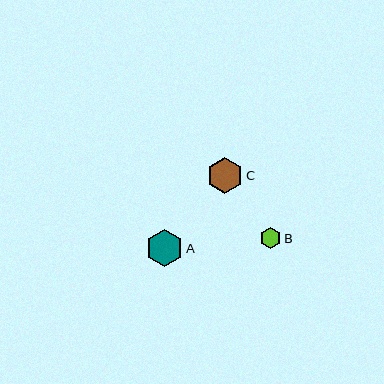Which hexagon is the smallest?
Hexagon B is the smallest with a size of approximately 21 pixels.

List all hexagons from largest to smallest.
From largest to smallest: A, C, B.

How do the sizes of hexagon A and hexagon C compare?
Hexagon A and hexagon C are approximately the same size.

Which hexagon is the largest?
Hexagon A is the largest with a size of approximately 37 pixels.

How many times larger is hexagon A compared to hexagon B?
Hexagon A is approximately 1.7 times the size of hexagon B.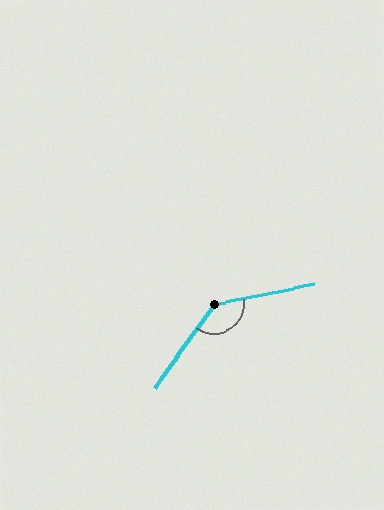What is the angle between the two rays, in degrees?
Approximately 137 degrees.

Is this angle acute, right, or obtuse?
It is obtuse.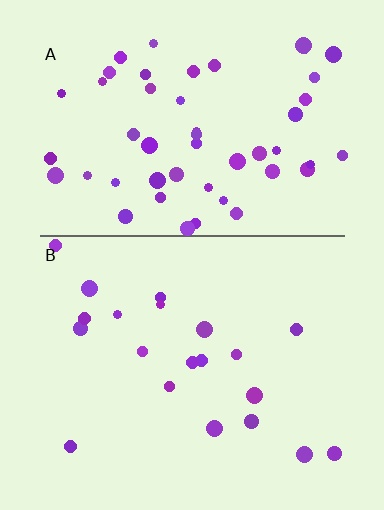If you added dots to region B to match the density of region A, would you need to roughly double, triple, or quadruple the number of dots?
Approximately double.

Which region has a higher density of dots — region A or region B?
A (the top).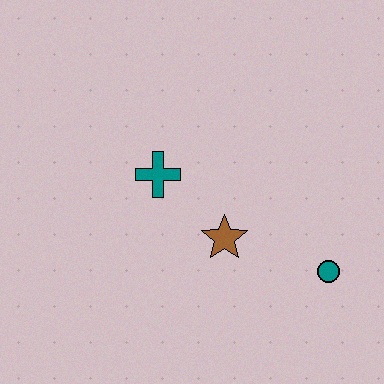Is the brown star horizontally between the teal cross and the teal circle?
Yes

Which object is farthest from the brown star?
The teal circle is farthest from the brown star.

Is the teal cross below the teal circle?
No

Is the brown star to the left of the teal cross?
No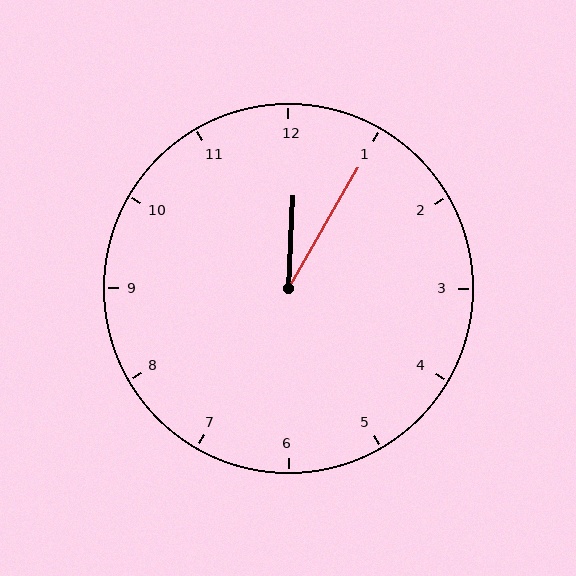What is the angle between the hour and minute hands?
Approximately 28 degrees.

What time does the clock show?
12:05.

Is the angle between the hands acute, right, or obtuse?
It is acute.